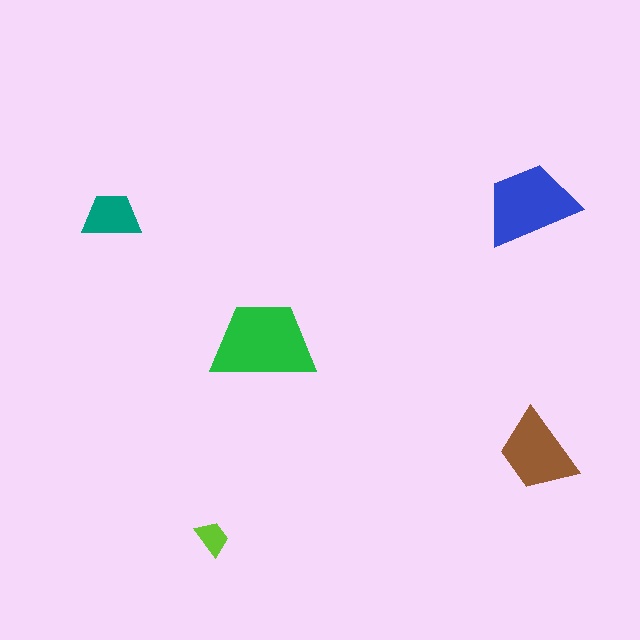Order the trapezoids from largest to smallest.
the green one, the blue one, the brown one, the teal one, the lime one.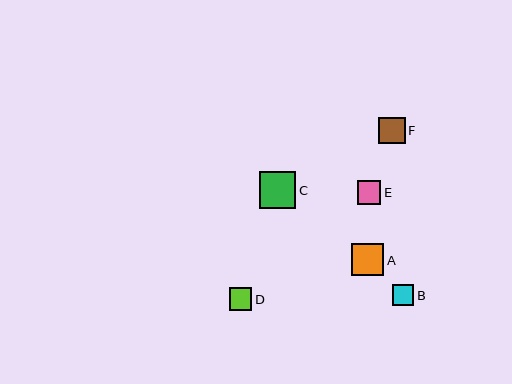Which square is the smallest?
Square B is the smallest with a size of approximately 21 pixels.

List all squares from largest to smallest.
From largest to smallest: C, A, F, E, D, B.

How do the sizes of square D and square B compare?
Square D and square B are approximately the same size.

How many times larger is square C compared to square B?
Square C is approximately 1.7 times the size of square B.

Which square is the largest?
Square C is the largest with a size of approximately 36 pixels.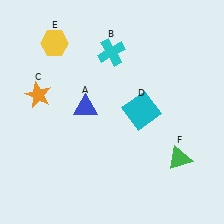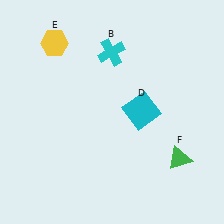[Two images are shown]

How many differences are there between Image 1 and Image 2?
There are 2 differences between the two images.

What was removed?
The orange star (C), the blue triangle (A) were removed in Image 2.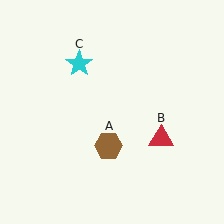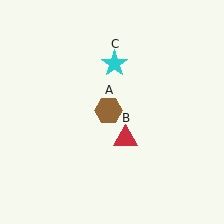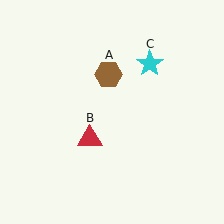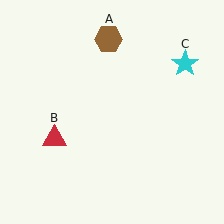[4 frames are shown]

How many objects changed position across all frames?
3 objects changed position: brown hexagon (object A), red triangle (object B), cyan star (object C).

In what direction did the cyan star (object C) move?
The cyan star (object C) moved right.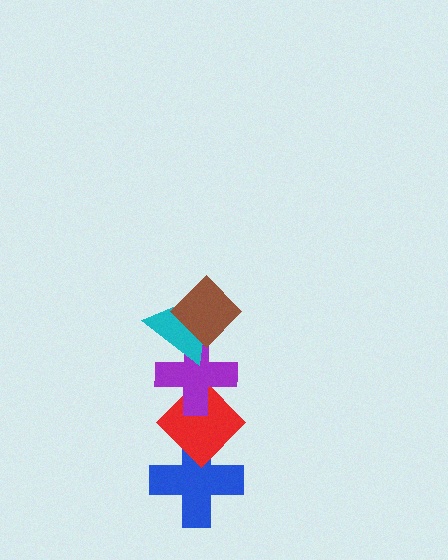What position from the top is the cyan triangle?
The cyan triangle is 2nd from the top.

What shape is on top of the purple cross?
The cyan triangle is on top of the purple cross.